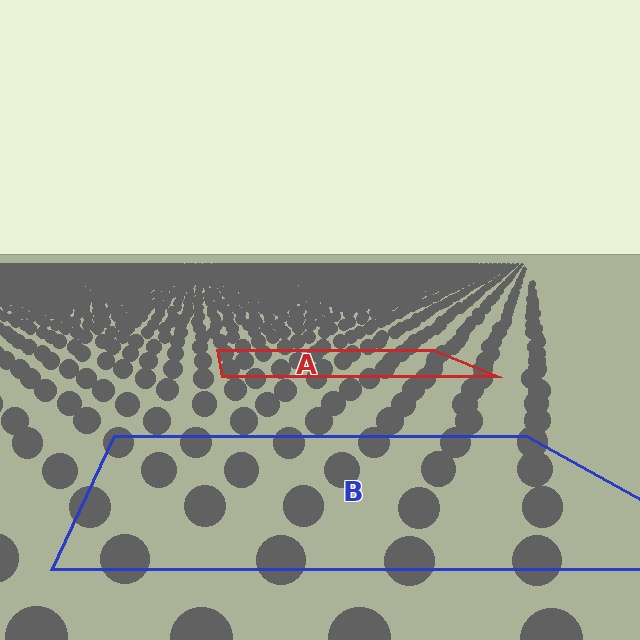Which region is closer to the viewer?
Region B is closer. The texture elements there are larger and more spread out.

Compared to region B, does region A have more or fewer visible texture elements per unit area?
Region A has more texture elements per unit area — they are packed more densely because it is farther away.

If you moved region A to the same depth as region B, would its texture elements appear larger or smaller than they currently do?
They would appear larger. At a closer depth, the same texture elements are projected at a bigger on-screen size.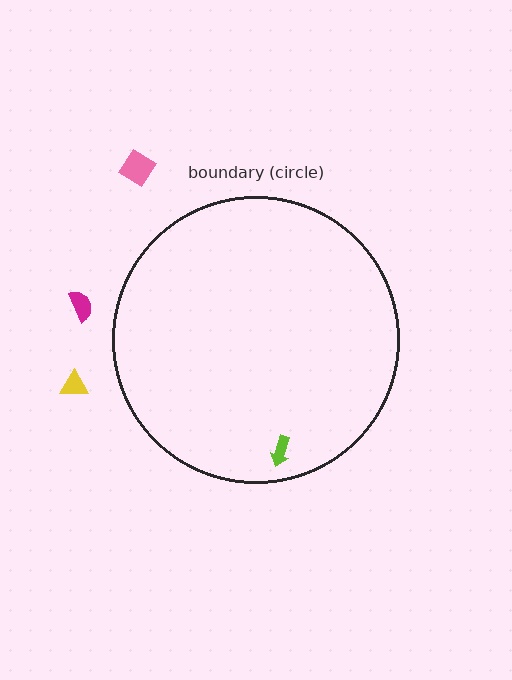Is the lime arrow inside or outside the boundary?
Inside.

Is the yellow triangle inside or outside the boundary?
Outside.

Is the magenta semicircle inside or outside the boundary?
Outside.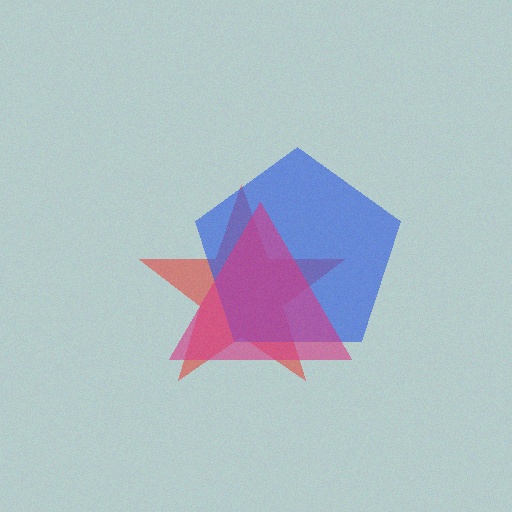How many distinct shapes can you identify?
There are 3 distinct shapes: a red star, a blue pentagon, a magenta triangle.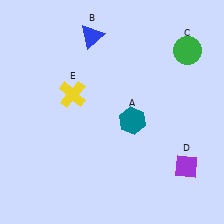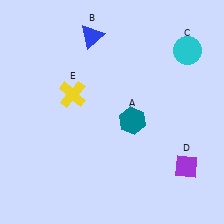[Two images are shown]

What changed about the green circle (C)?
In Image 1, C is green. In Image 2, it changed to cyan.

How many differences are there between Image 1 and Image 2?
There is 1 difference between the two images.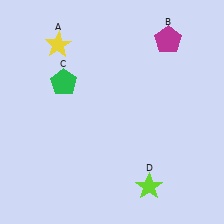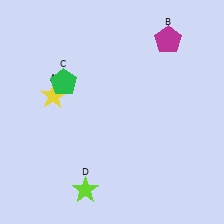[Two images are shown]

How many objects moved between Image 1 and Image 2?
2 objects moved between the two images.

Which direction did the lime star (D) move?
The lime star (D) moved left.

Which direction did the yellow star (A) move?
The yellow star (A) moved down.